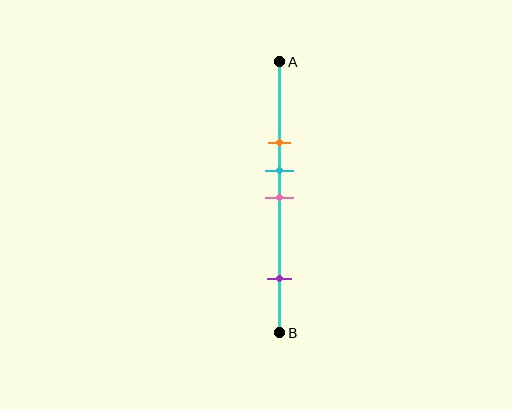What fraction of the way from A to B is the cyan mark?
The cyan mark is approximately 40% (0.4) of the way from A to B.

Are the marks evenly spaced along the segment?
No, the marks are not evenly spaced.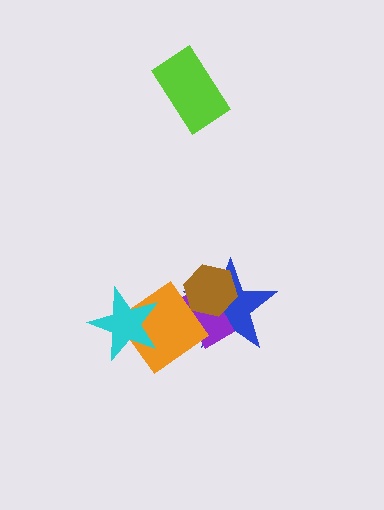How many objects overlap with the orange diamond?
4 objects overlap with the orange diamond.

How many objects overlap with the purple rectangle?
3 objects overlap with the purple rectangle.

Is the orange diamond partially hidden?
Yes, it is partially covered by another shape.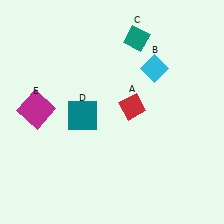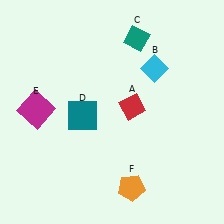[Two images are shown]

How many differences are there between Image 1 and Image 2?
There is 1 difference between the two images.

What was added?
An orange pentagon (F) was added in Image 2.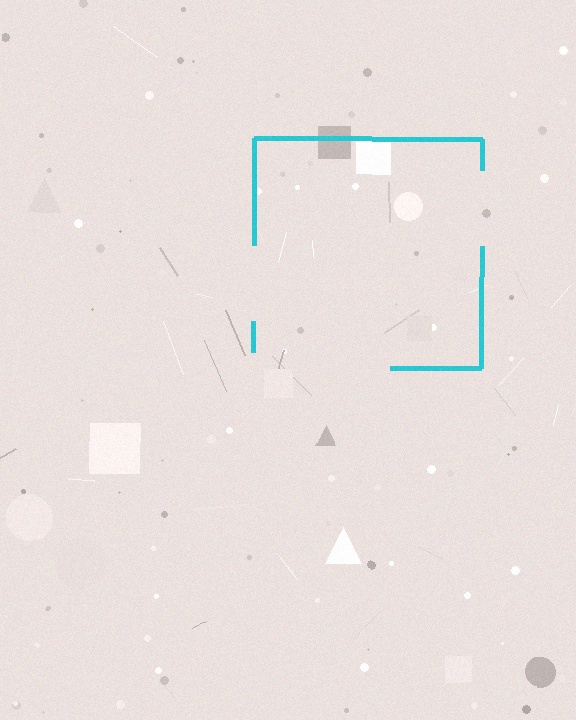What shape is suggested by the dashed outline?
The dashed outline suggests a square.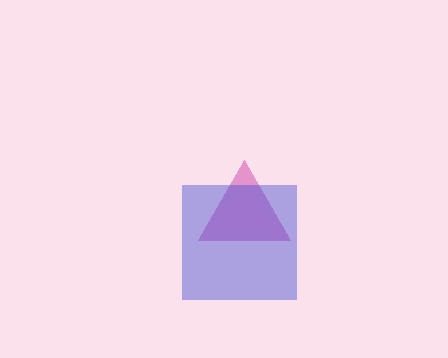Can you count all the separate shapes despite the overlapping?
Yes, there are 2 separate shapes.